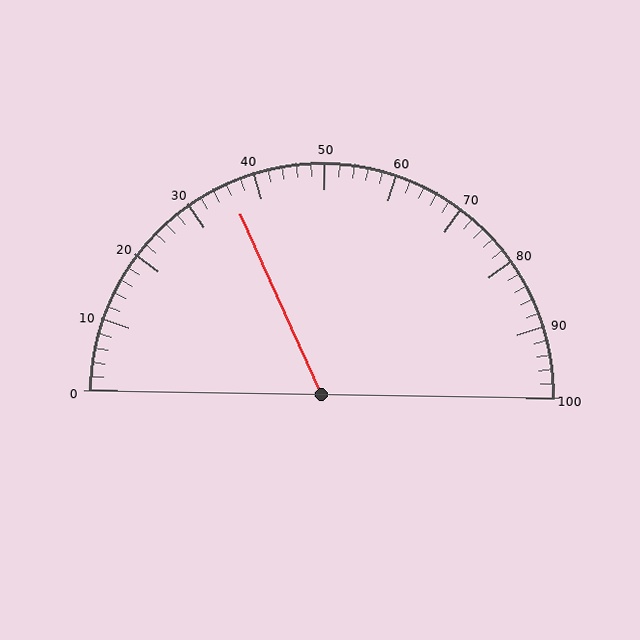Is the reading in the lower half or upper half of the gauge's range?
The reading is in the lower half of the range (0 to 100).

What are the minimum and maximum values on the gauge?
The gauge ranges from 0 to 100.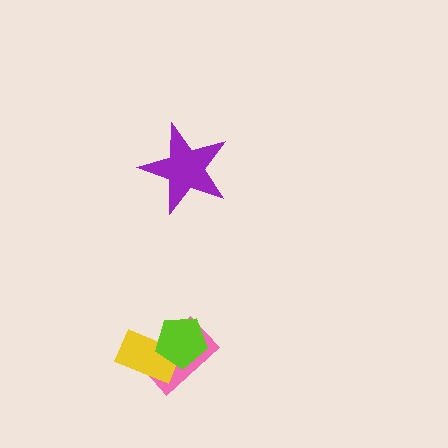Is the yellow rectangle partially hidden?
Yes, it is partially covered by another shape.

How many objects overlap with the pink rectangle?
2 objects overlap with the pink rectangle.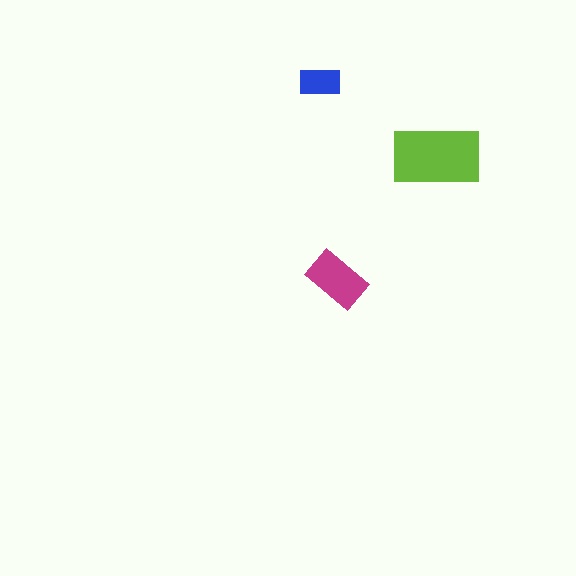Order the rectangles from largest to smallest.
the lime one, the magenta one, the blue one.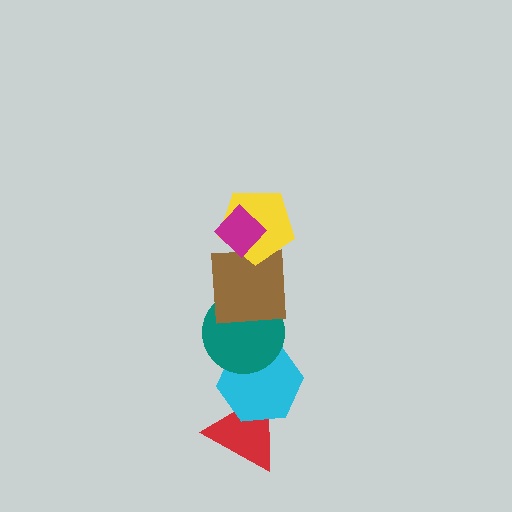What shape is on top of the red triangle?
The cyan hexagon is on top of the red triangle.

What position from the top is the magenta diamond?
The magenta diamond is 1st from the top.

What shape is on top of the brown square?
The yellow pentagon is on top of the brown square.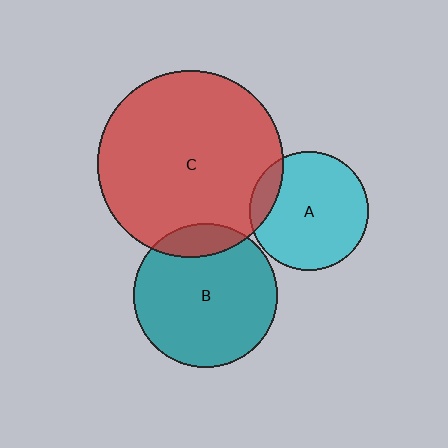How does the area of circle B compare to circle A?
Approximately 1.5 times.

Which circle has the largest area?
Circle C (red).